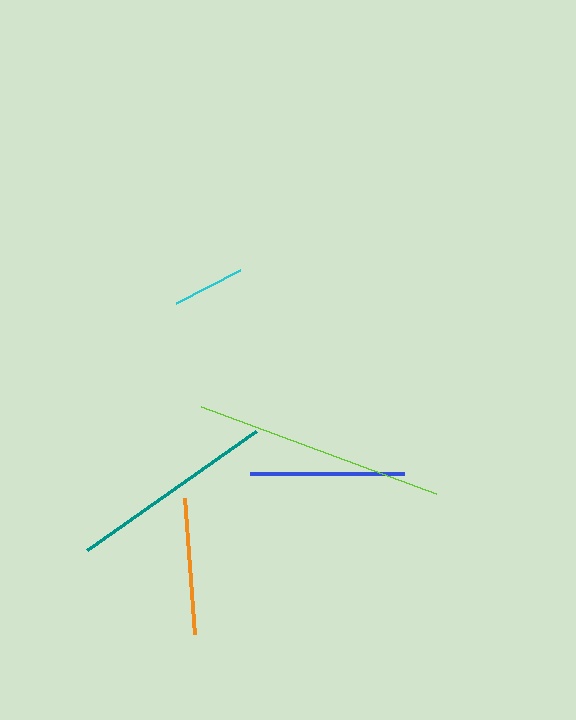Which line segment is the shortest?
The cyan line is the shortest at approximately 72 pixels.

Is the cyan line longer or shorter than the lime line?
The lime line is longer than the cyan line.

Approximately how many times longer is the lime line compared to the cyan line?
The lime line is approximately 3.5 times the length of the cyan line.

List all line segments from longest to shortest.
From longest to shortest: lime, teal, blue, orange, cyan.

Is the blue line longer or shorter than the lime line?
The lime line is longer than the blue line.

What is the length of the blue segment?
The blue segment is approximately 154 pixels long.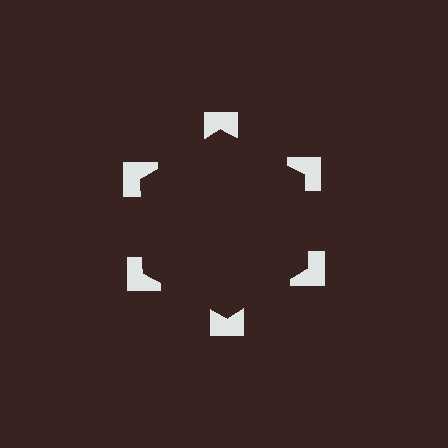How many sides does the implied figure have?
6 sides.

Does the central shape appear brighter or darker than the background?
It typically appears slightly darker than the background, even though no actual brightness change is drawn.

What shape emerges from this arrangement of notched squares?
An illusory hexagon — its edges are inferred from the aligned wedge cuts in the notched squares, not physically drawn.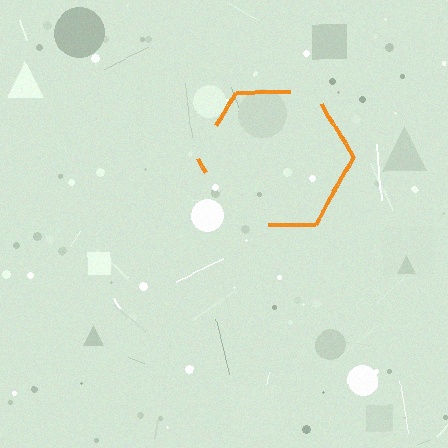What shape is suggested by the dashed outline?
The dashed outline suggests a hexagon.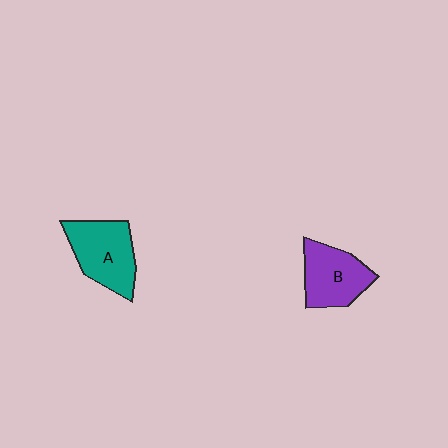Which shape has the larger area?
Shape A (teal).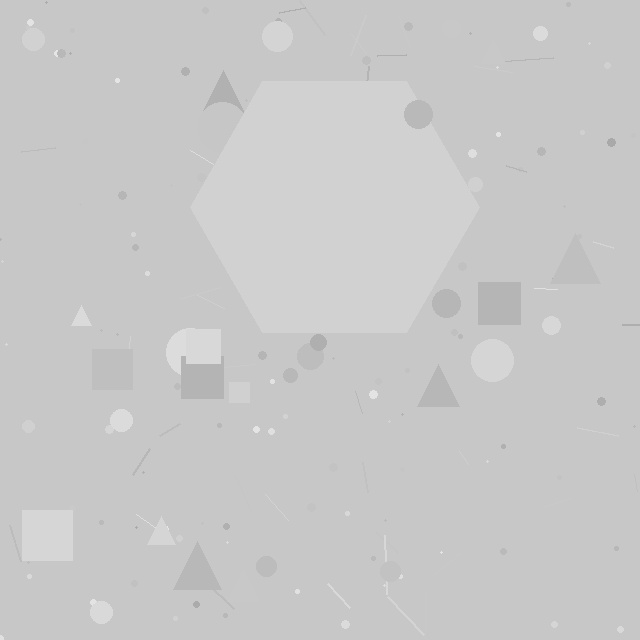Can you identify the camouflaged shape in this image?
The camouflaged shape is a hexagon.